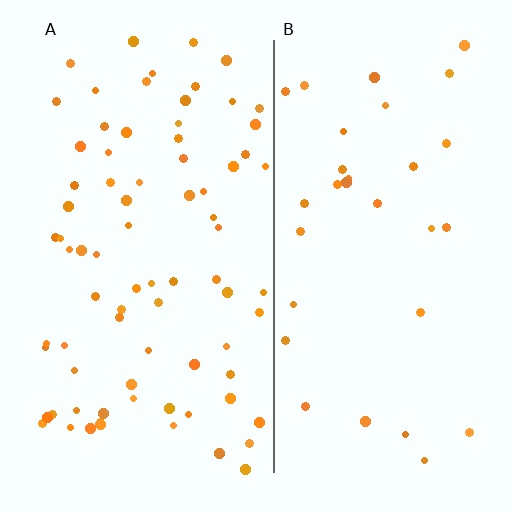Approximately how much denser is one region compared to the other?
Approximately 2.5× — region A over region B.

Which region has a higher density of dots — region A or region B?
A (the left).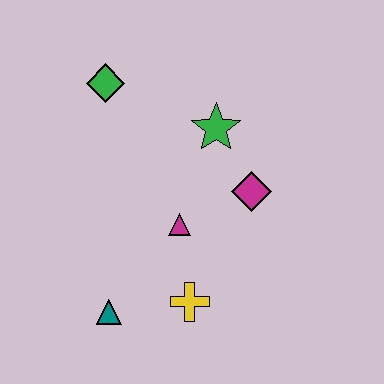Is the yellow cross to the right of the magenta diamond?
No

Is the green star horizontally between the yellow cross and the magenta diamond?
Yes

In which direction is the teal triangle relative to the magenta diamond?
The teal triangle is to the left of the magenta diamond.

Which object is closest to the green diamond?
The green star is closest to the green diamond.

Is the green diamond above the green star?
Yes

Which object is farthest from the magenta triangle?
The green diamond is farthest from the magenta triangle.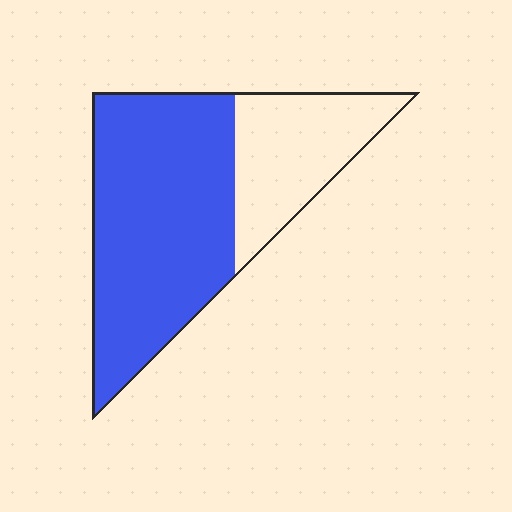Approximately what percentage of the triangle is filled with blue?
Approximately 70%.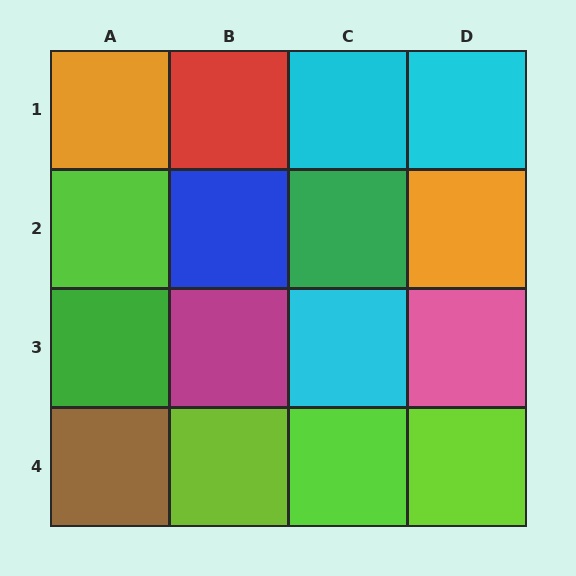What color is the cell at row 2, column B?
Blue.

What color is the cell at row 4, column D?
Lime.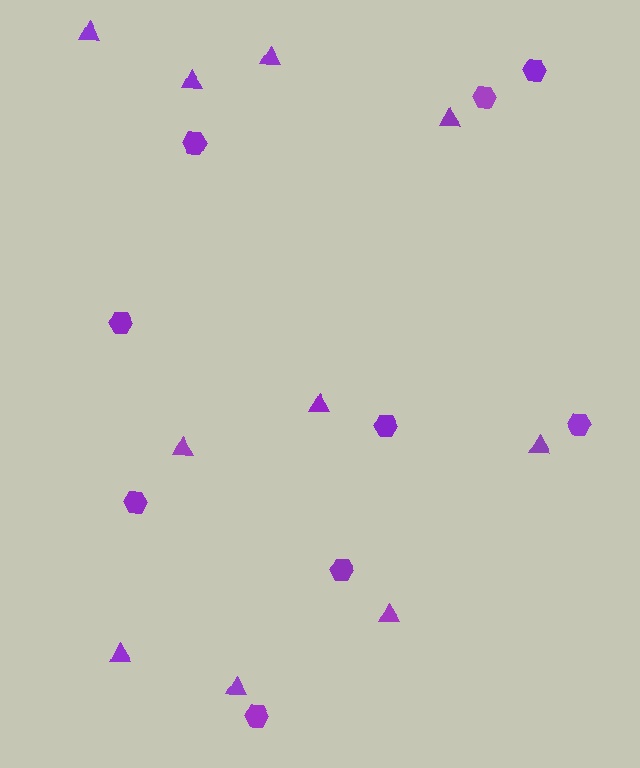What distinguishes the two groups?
There are 2 groups: one group of hexagons (9) and one group of triangles (10).